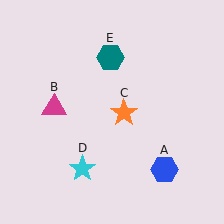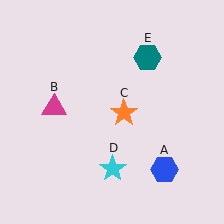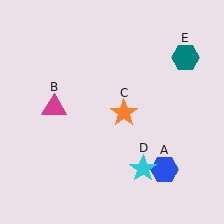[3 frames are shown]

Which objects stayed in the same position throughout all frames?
Blue hexagon (object A) and magenta triangle (object B) and orange star (object C) remained stationary.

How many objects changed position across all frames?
2 objects changed position: cyan star (object D), teal hexagon (object E).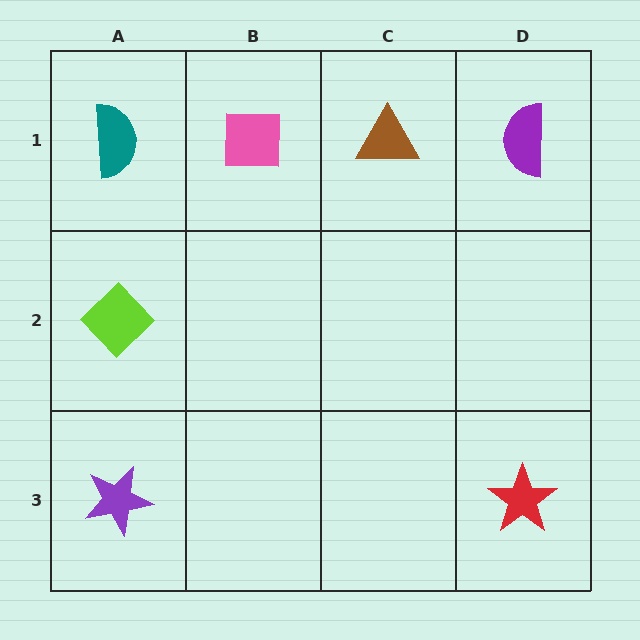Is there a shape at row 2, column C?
No, that cell is empty.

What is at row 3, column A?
A purple star.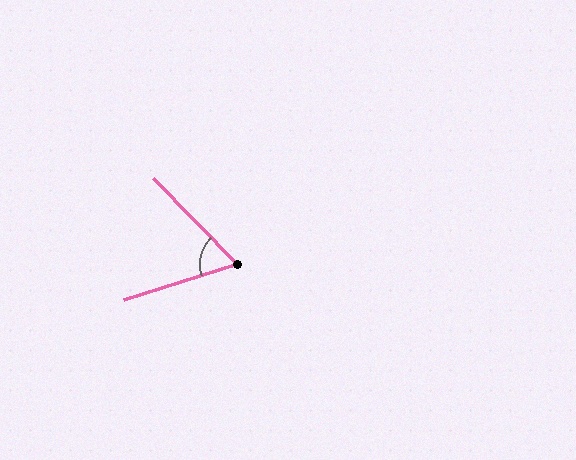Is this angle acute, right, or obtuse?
It is acute.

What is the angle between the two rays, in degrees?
Approximately 63 degrees.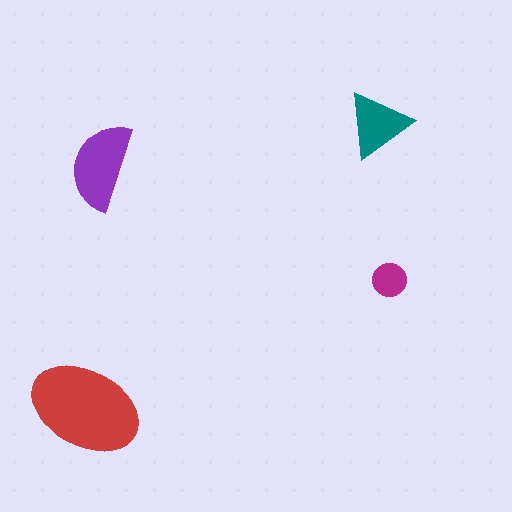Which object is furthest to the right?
The magenta circle is rightmost.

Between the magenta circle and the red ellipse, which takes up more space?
The red ellipse.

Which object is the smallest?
The magenta circle.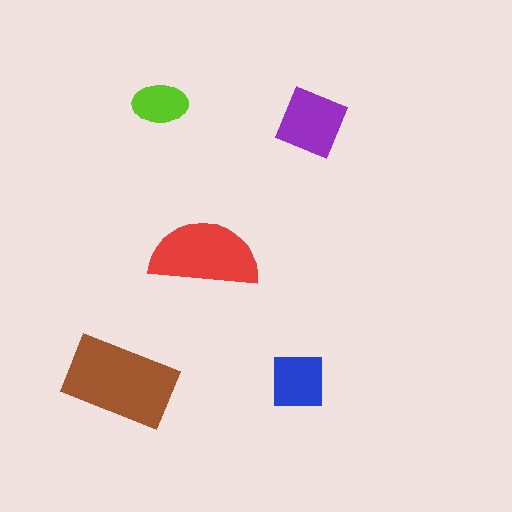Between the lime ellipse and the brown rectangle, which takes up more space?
The brown rectangle.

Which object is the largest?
The brown rectangle.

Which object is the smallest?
The lime ellipse.